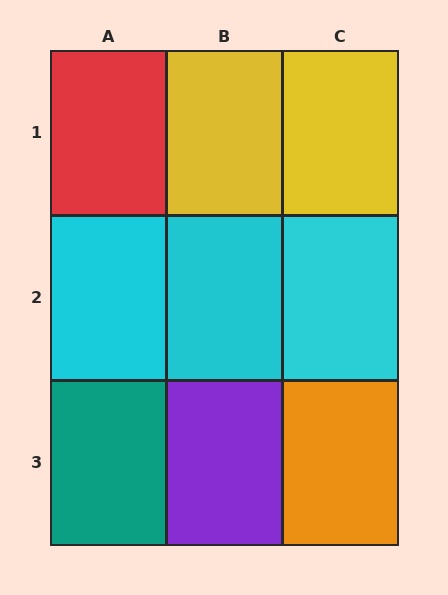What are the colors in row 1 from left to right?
Red, yellow, yellow.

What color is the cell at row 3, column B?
Purple.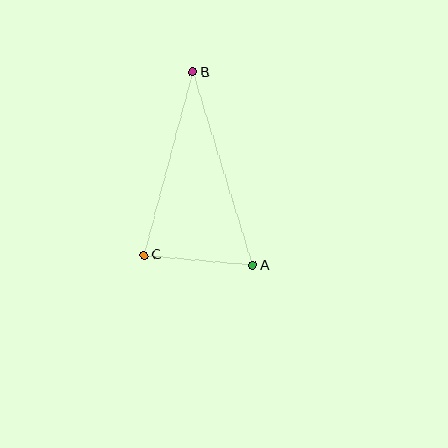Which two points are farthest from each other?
Points A and B are farthest from each other.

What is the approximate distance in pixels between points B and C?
The distance between B and C is approximately 190 pixels.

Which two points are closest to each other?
Points A and C are closest to each other.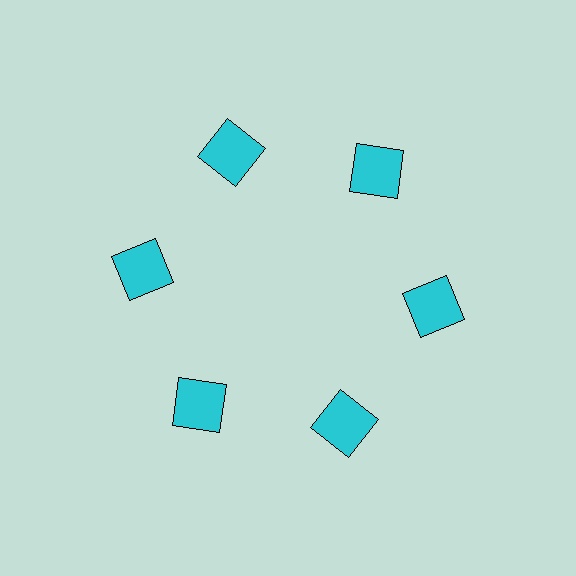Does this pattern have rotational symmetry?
Yes, this pattern has 6-fold rotational symmetry. It looks the same after rotating 60 degrees around the center.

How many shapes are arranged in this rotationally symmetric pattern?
There are 6 shapes, arranged in 6 groups of 1.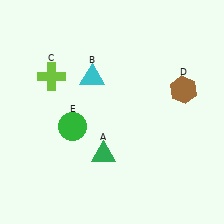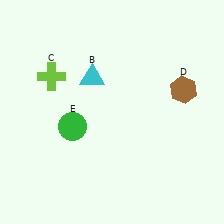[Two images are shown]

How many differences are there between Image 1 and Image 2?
There is 1 difference between the two images.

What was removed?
The green triangle (A) was removed in Image 2.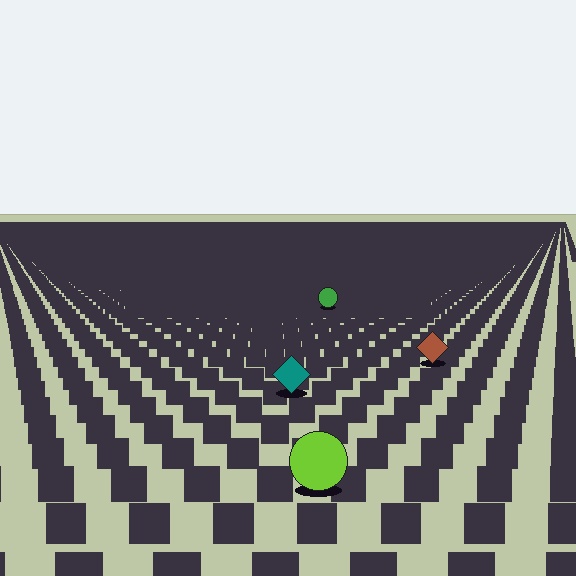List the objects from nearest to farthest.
From nearest to farthest: the lime circle, the teal diamond, the brown diamond, the green circle.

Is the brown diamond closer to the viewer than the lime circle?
No. The lime circle is closer — you can tell from the texture gradient: the ground texture is coarser near it.